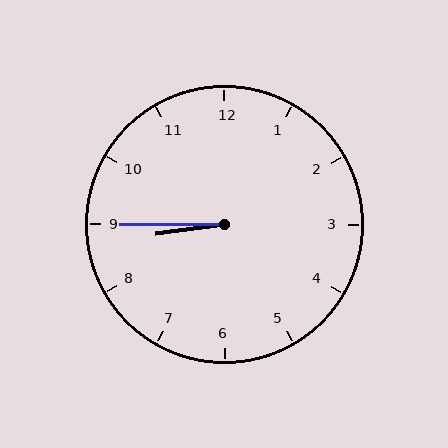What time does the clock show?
8:45.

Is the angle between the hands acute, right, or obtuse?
It is acute.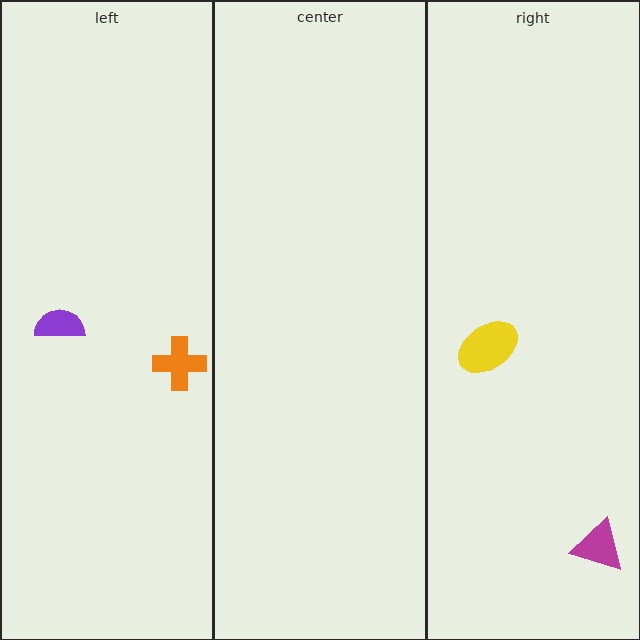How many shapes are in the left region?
2.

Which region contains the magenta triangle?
The right region.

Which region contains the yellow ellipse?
The right region.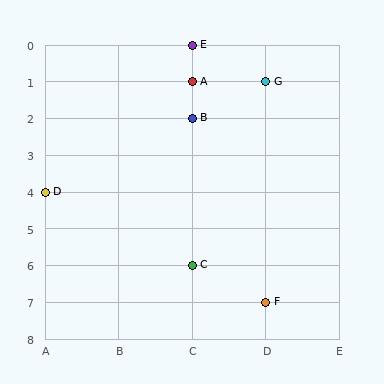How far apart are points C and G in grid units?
Points C and G are 1 column and 5 rows apart (about 5.1 grid units diagonally).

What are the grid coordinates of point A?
Point A is at grid coordinates (C, 1).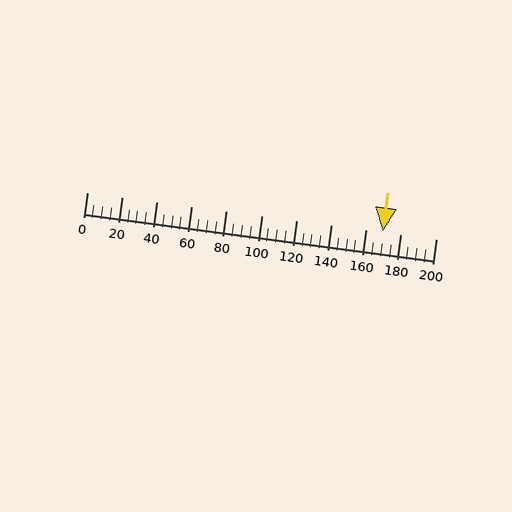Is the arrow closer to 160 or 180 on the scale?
The arrow is closer to 160.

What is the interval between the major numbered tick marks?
The major tick marks are spaced 20 units apart.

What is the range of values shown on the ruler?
The ruler shows values from 0 to 200.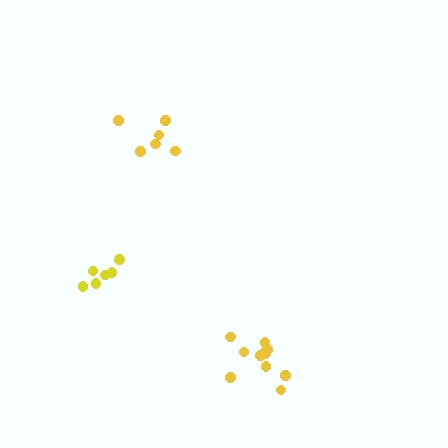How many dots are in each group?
Group 1: 6 dots, Group 2: 11 dots, Group 3: 6 dots (23 total).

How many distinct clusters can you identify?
There are 3 distinct clusters.